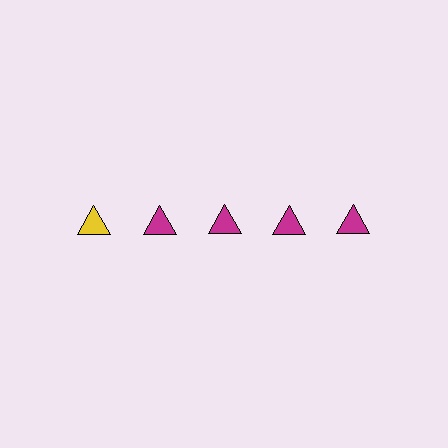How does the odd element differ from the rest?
It has a different color: yellow instead of magenta.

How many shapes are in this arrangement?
There are 5 shapes arranged in a grid pattern.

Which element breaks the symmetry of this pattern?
The yellow triangle in the top row, leftmost column breaks the symmetry. All other shapes are magenta triangles.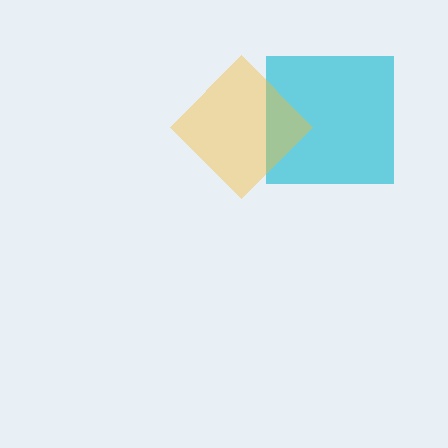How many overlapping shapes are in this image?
There are 2 overlapping shapes in the image.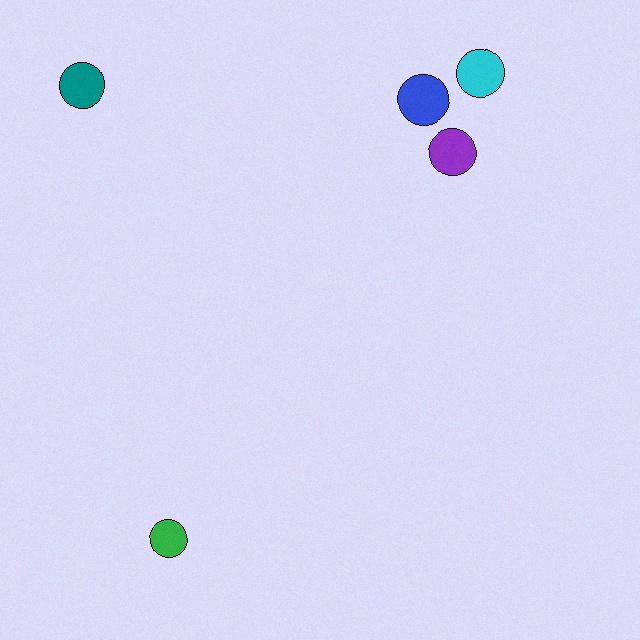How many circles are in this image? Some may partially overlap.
There are 5 circles.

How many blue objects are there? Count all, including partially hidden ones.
There is 1 blue object.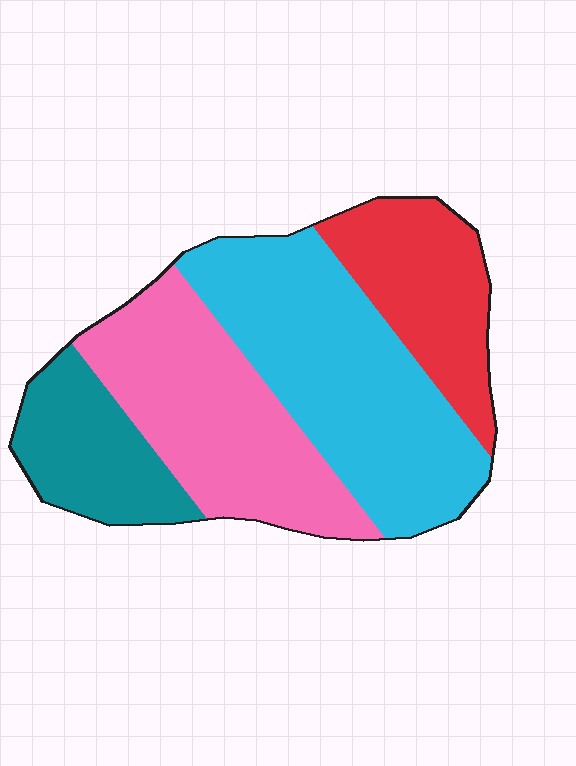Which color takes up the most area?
Cyan, at roughly 35%.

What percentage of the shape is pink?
Pink takes up about one third (1/3) of the shape.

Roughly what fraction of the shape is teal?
Teal takes up less than a quarter of the shape.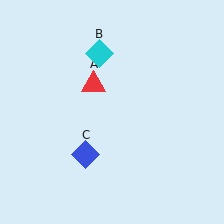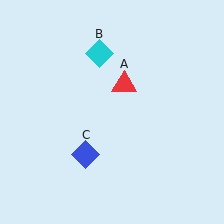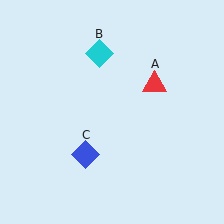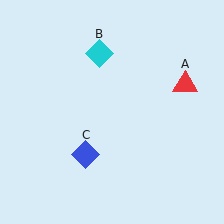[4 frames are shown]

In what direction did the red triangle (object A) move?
The red triangle (object A) moved right.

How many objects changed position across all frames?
1 object changed position: red triangle (object A).